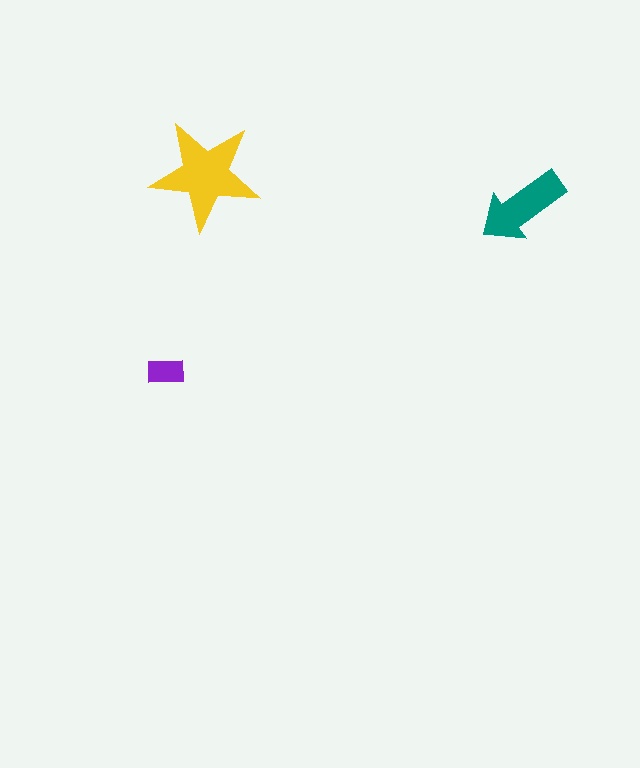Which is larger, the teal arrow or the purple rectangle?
The teal arrow.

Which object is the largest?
The yellow star.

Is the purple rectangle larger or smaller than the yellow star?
Smaller.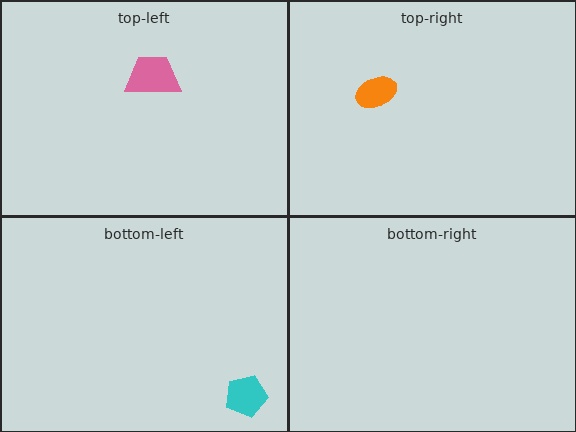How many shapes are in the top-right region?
1.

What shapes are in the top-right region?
The orange ellipse.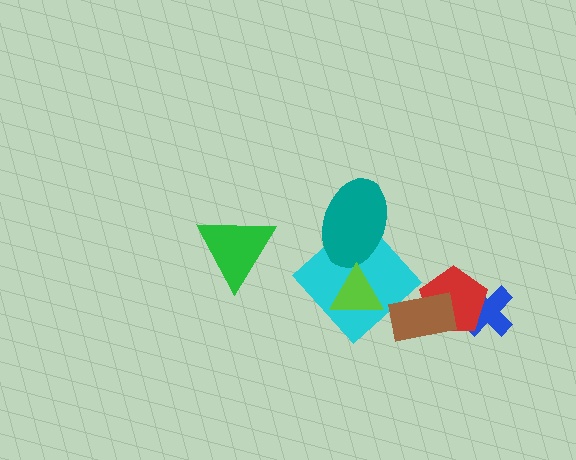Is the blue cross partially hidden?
Yes, it is partially covered by another shape.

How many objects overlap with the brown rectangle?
1 object overlaps with the brown rectangle.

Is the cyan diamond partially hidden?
Yes, it is partially covered by another shape.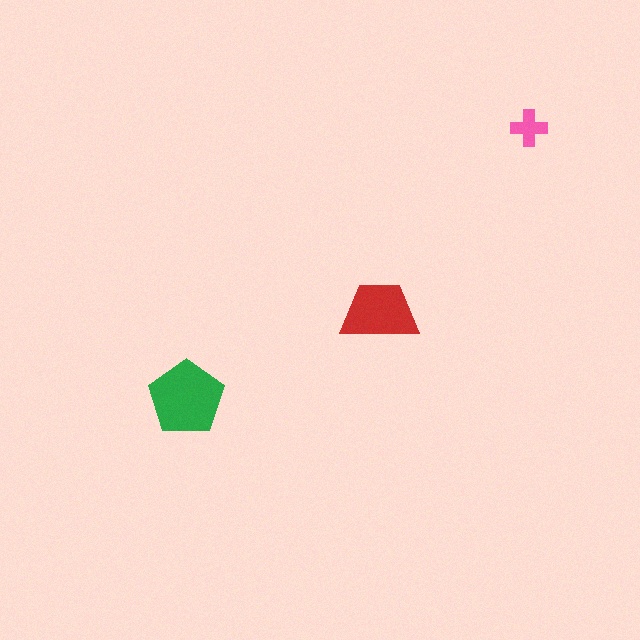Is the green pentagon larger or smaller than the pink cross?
Larger.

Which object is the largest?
The green pentagon.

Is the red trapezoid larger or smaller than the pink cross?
Larger.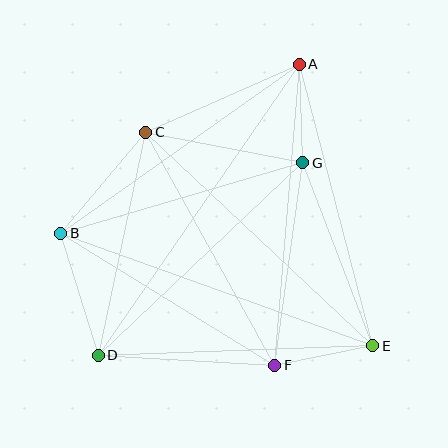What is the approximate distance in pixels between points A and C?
The distance between A and C is approximately 168 pixels.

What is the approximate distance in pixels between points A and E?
The distance between A and E is approximately 291 pixels.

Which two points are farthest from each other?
Points A and D are farthest from each other.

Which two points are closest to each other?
Points A and G are closest to each other.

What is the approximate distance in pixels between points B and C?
The distance between B and C is approximately 132 pixels.